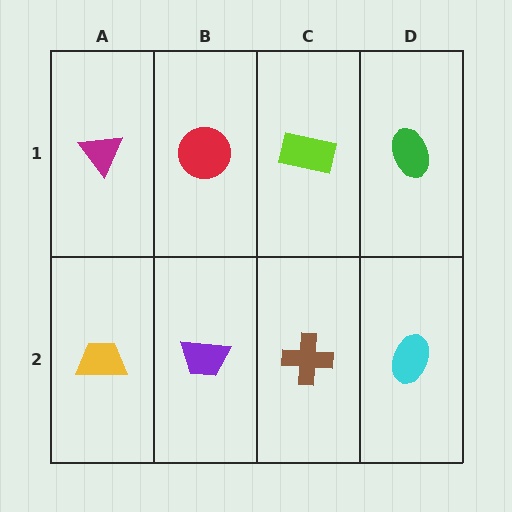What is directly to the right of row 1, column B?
A lime rectangle.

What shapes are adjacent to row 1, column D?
A cyan ellipse (row 2, column D), a lime rectangle (row 1, column C).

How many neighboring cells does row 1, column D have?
2.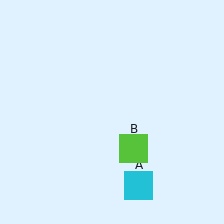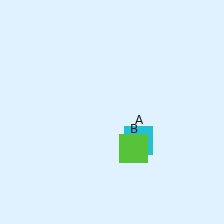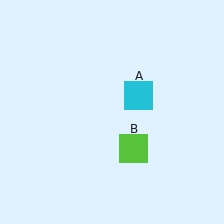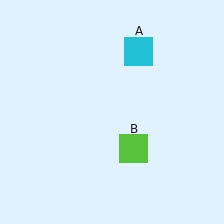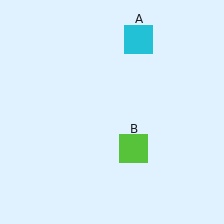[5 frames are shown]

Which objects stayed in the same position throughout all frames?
Lime square (object B) remained stationary.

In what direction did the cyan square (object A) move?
The cyan square (object A) moved up.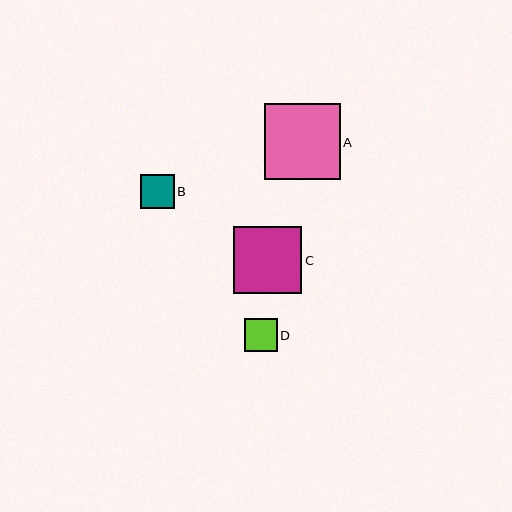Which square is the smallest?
Square D is the smallest with a size of approximately 33 pixels.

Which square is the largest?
Square A is the largest with a size of approximately 76 pixels.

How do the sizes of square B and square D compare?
Square B and square D are approximately the same size.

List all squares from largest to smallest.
From largest to smallest: A, C, B, D.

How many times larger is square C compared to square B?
Square C is approximately 2.0 times the size of square B.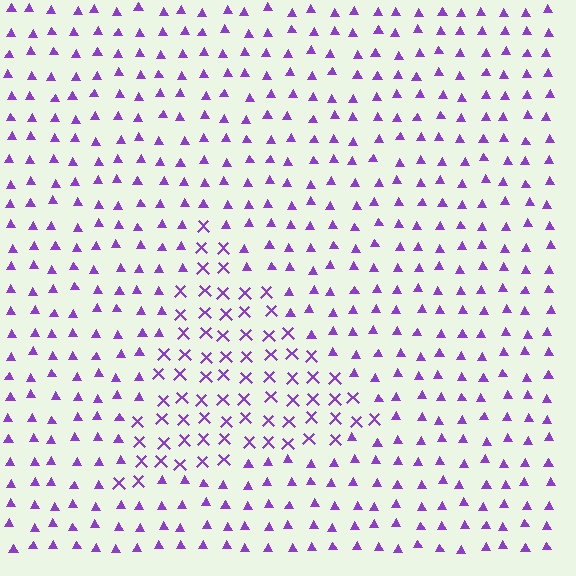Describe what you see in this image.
The image is filled with small purple elements arranged in a uniform grid. A triangle-shaped region contains X marks, while the surrounding area contains triangles. The boundary is defined purely by the change in element shape.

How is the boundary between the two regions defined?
The boundary is defined by a change in element shape: X marks inside vs. triangles outside. All elements share the same color and spacing.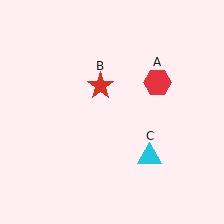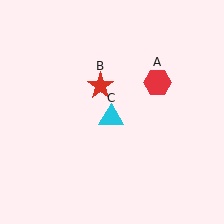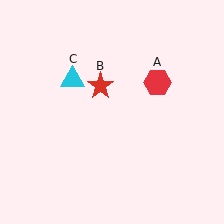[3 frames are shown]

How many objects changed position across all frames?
1 object changed position: cyan triangle (object C).